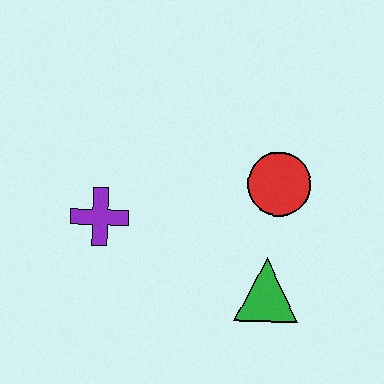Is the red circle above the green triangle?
Yes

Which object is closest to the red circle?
The green triangle is closest to the red circle.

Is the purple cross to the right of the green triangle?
No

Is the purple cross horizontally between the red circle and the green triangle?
No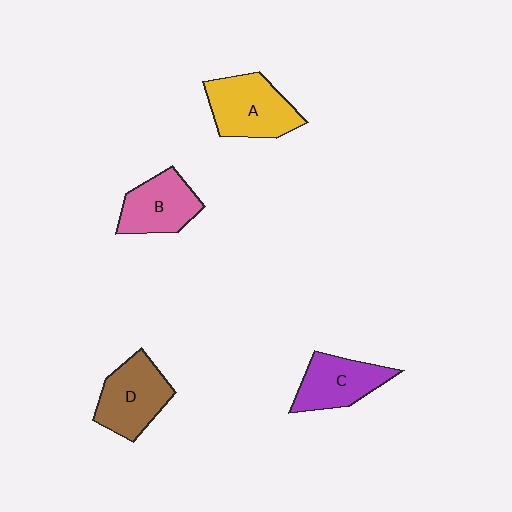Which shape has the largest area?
Shape A (yellow).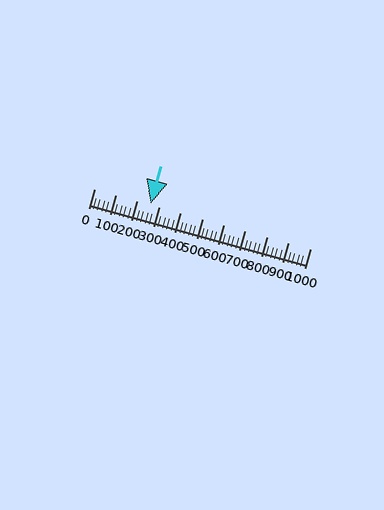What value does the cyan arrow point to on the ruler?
The cyan arrow points to approximately 261.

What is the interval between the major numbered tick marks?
The major tick marks are spaced 100 units apart.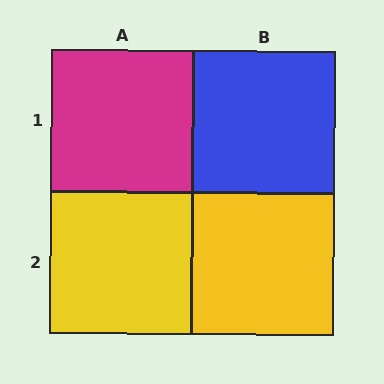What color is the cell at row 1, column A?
Magenta.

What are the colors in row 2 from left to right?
Yellow, yellow.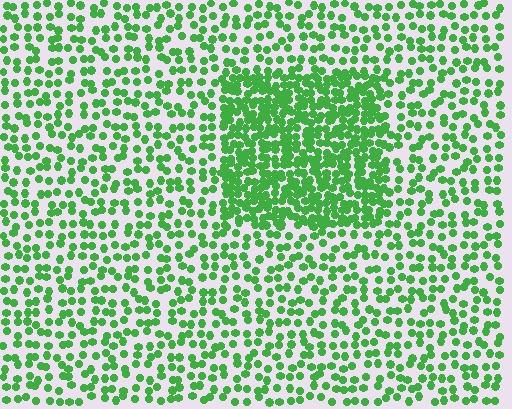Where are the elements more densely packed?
The elements are more densely packed inside the rectangle boundary.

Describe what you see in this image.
The image contains small green elements arranged at two different densities. A rectangle-shaped region is visible where the elements are more densely packed than the surrounding area.